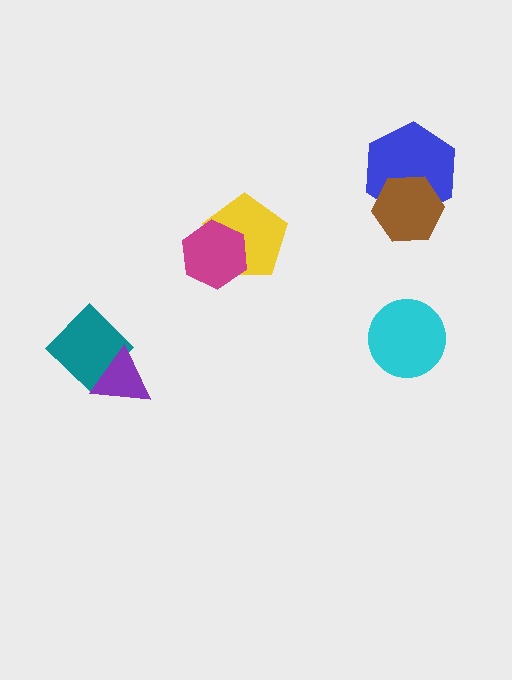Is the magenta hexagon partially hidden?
No, no other shape covers it.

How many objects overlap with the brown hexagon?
1 object overlaps with the brown hexagon.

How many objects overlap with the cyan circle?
0 objects overlap with the cyan circle.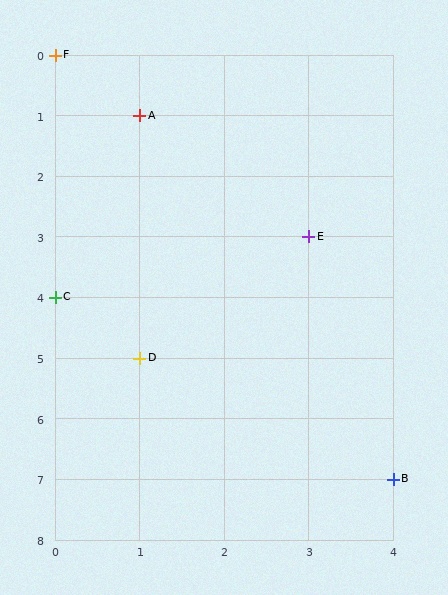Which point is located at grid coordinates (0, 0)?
Point F is at (0, 0).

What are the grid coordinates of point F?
Point F is at grid coordinates (0, 0).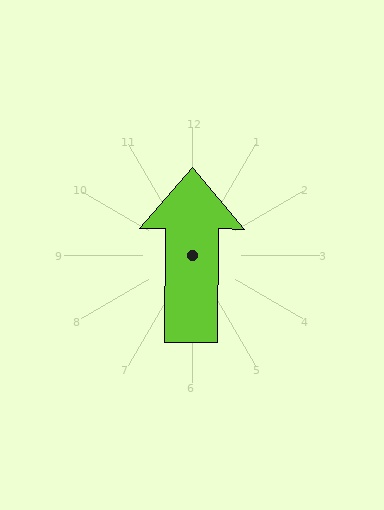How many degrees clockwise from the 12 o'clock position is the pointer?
Approximately 1 degrees.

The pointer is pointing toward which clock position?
Roughly 12 o'clock.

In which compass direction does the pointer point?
North.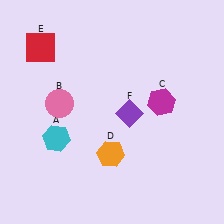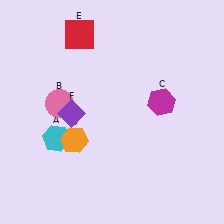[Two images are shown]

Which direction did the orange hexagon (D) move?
The orange hexagon (D) moved left.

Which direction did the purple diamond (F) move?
The purple diamond (F) moved left.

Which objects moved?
The objects that moved are: the orange hexagon (D), the red square (E), the purple diamond (F).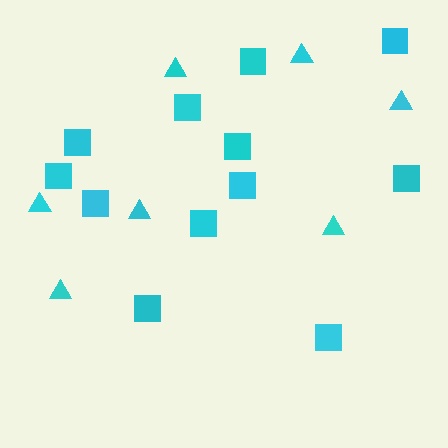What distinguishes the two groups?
There are 2 groups: one group of triangles (7) and one group of squares (12).